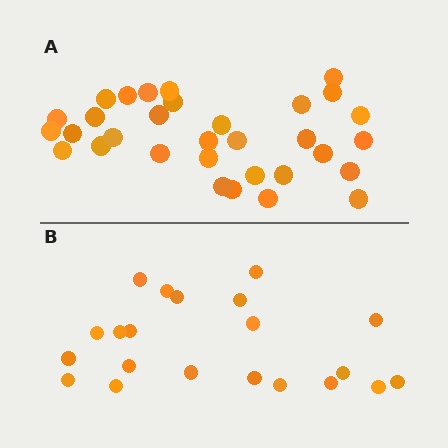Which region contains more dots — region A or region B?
Region A (the top region) has more dots.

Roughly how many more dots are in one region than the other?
Region A has roughly 12 or so more dots than region B.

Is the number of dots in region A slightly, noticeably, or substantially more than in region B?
Region A has substantially more. The ratio is roughly 1.5 to 1.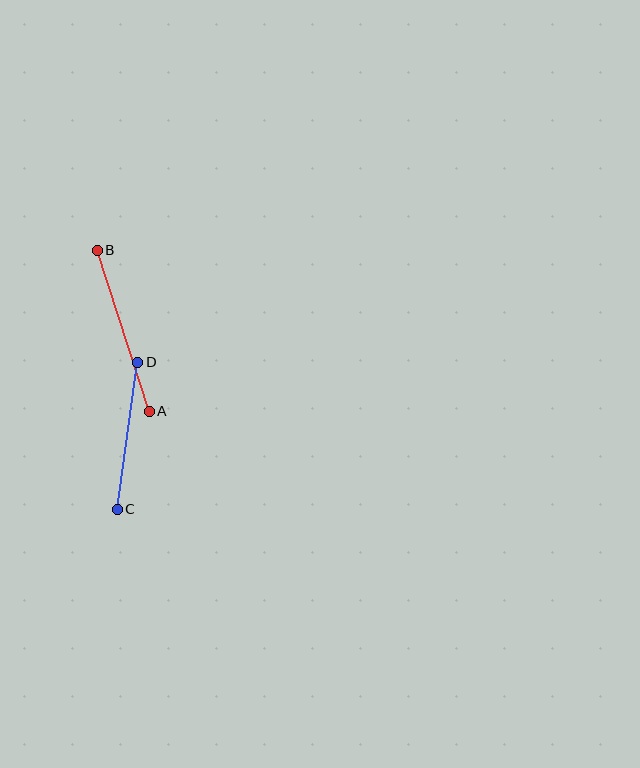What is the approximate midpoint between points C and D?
The midpoint is at approximately (127, 436) pixels.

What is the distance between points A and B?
The distance is approximately 169 pixels.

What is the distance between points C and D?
The distance is approximately 148 pixels.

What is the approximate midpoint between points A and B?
The midpoint is at approximately (123, 331) pixels.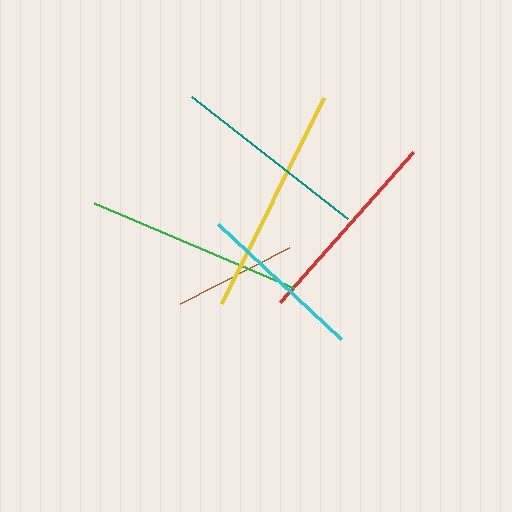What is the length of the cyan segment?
The cyan segment is approximately 169 pixels long.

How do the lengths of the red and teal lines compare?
The red and teal lines are approximately the same length.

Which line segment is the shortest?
The brown line is the shortest at approximately 123 pixels.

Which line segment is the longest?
The yellow line is the longest at approximately 230 pixels.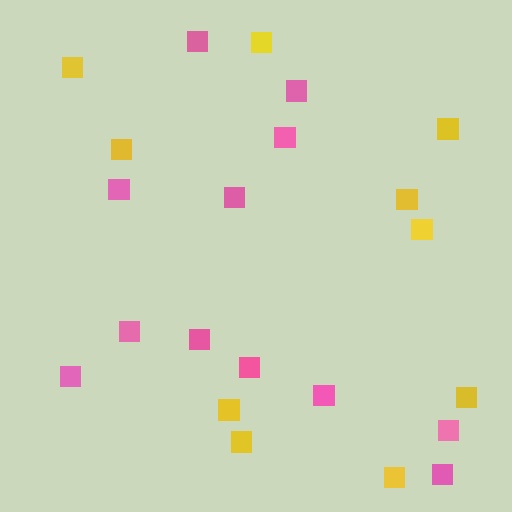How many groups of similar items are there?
There are 2 groups: one group of pink squares (12) and one group of yellow squares (10).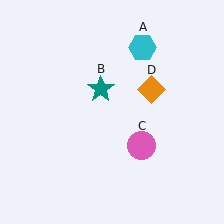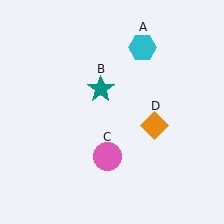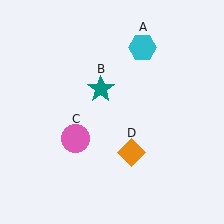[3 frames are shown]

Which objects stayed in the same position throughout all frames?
Cyan hexagon (object A) and teal star (object B) remained stationary.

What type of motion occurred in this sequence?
The pink circle (object C), orange diamond (object D) rotated clockwise around the center of the scene.